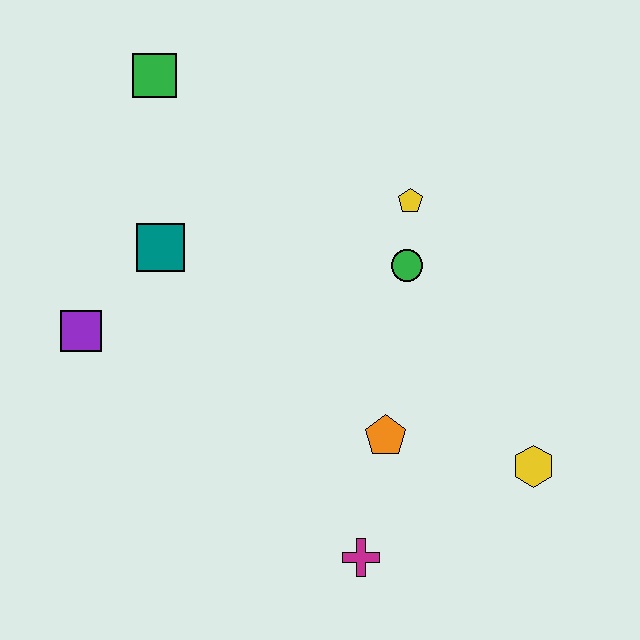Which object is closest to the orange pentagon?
The magenta cross is closest to the orange pentagon.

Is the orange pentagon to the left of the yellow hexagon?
Yes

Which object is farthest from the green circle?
The purple square is farthest from the green circle.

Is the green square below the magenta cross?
No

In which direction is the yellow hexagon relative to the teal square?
The yellow hexagon is to the right of the teal square.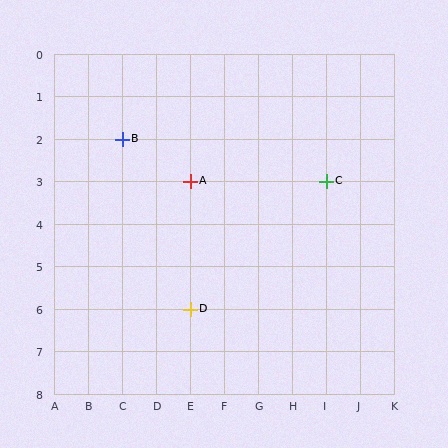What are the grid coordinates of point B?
Point B is at grid coordinates (C, 2).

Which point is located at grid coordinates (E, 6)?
Point D is at (E, 6).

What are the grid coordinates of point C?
Point C is at grid coordinates (I, 3).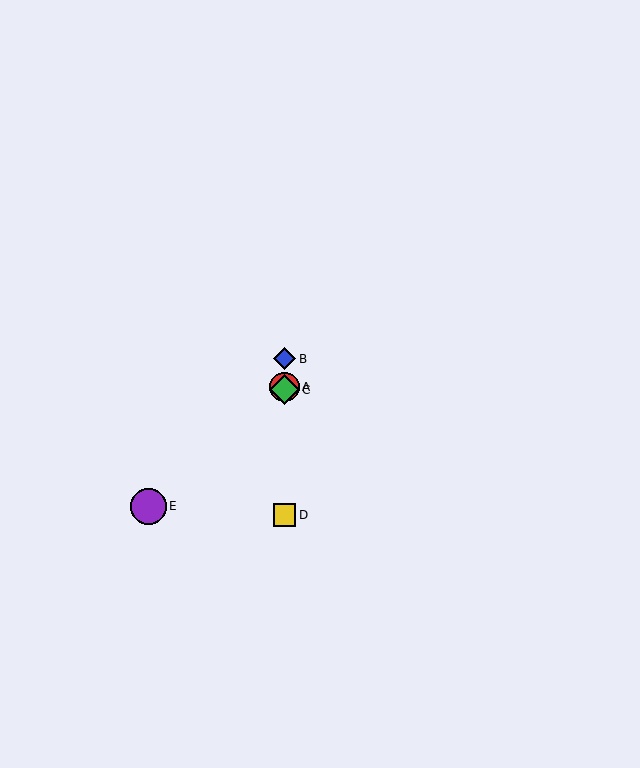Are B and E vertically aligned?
No, B is at x≈285 and E is at x≈148.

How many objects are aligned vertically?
4 objects (A, B, C, D) are aligned vertically.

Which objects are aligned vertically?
Objects A, B, C, D are aligned vertically.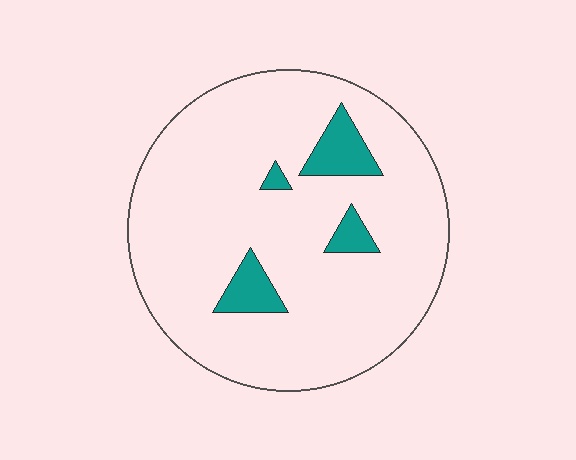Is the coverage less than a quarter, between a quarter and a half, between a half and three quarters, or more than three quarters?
Less than a quarter.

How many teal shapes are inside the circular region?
4.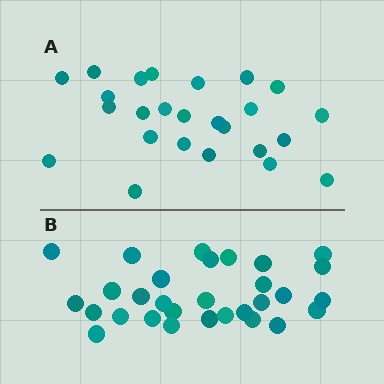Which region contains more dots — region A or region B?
Region B (the bottom region) has more dots.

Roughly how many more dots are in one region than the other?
Region B has about 5 more dots than region A.